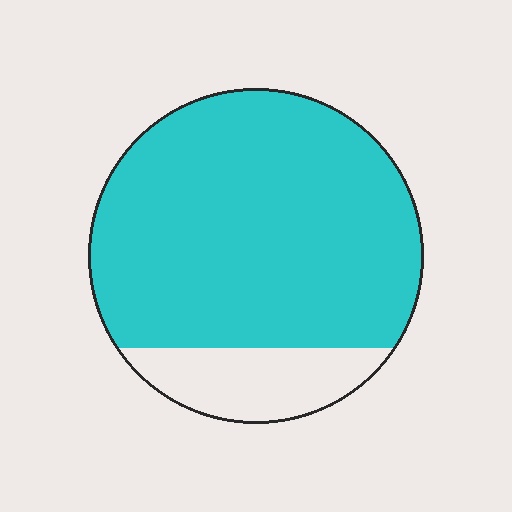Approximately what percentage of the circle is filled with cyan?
Approximately 85%.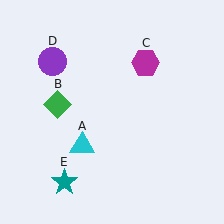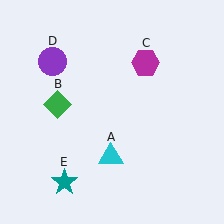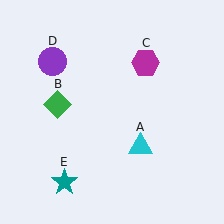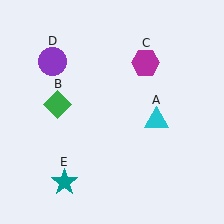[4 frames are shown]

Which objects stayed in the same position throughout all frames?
Green diamond (object B) and magenta hexagon (object C) and purple circle (object D) and teal star (object E) remained stationary.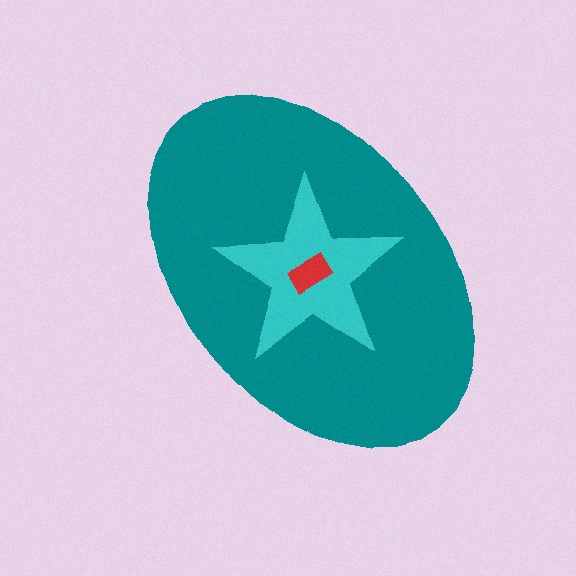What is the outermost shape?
The teal ellipse.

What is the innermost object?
The red rectangle.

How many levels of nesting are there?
3.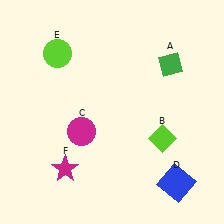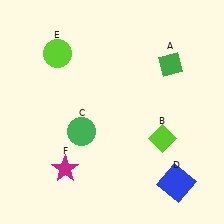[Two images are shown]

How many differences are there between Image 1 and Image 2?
There is 1 difference between the two images.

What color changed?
The circle (C) changed from magenta in Image 1 to green in Image 2.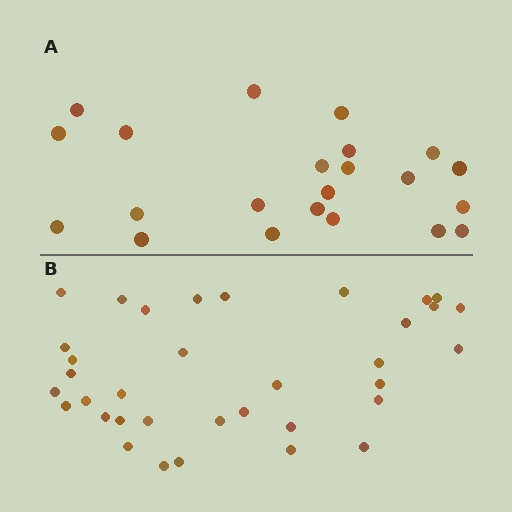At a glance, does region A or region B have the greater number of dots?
Region B (the bottom region) has more dots.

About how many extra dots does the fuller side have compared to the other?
Region B has approximately 15 more dots than region A.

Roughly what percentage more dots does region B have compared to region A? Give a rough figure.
About 60% more.